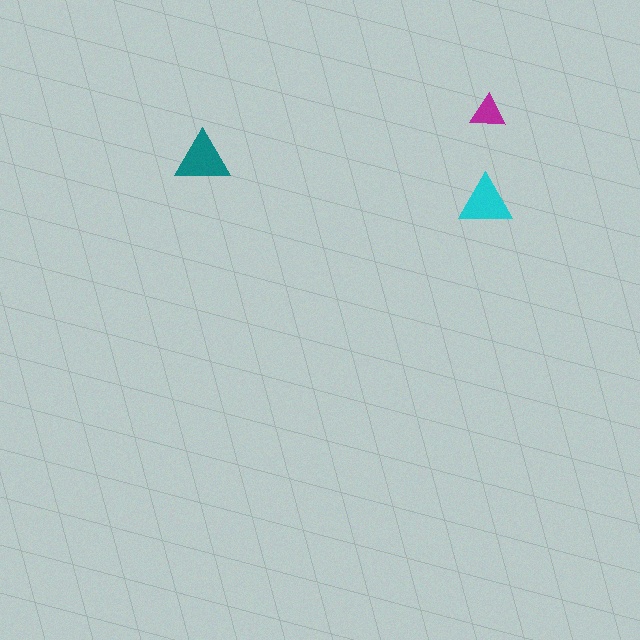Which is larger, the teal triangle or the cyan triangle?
The teal one.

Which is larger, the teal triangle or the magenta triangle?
The teal one.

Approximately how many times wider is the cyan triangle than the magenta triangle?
About 1.5 times wider.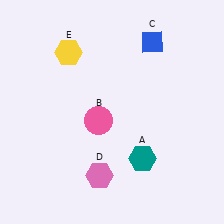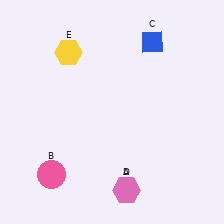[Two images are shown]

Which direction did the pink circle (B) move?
The pink circle (B) moved down.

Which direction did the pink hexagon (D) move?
The pink hexagon (D) moved right.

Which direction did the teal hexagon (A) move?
The teal hexagon (A) moved down.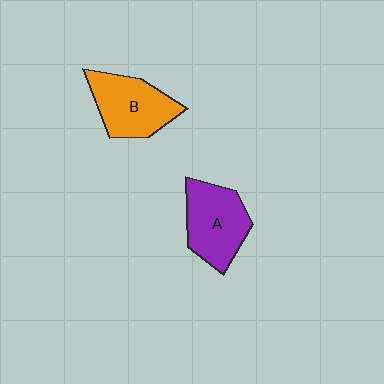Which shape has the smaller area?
Shape B (orange).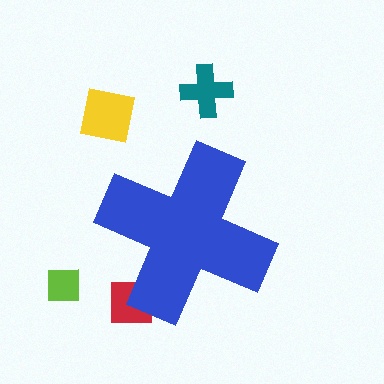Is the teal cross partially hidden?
No, the teal cross is fully visible.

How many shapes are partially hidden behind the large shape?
1 shape is partially hidden.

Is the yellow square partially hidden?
No, the yellow square is fully visible.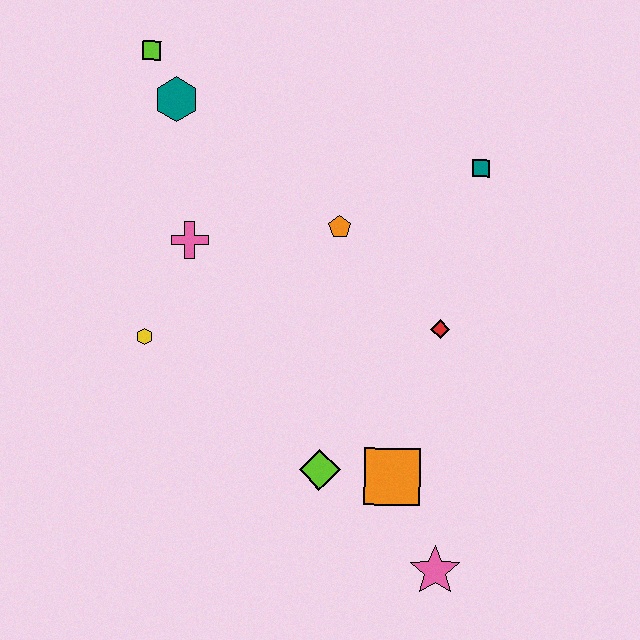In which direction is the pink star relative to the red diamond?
The pink star is below the red diamond.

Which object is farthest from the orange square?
The lime square is farthest from the orange square.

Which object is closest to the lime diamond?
The orange square is closest to the lime diamond.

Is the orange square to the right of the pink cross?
Yes